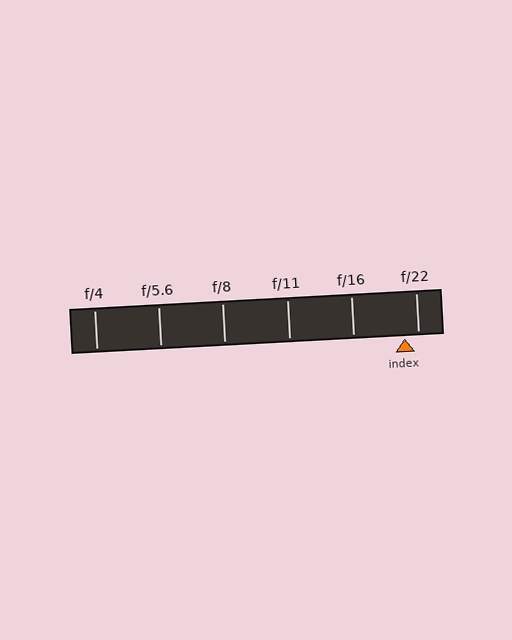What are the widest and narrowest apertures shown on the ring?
The widest aperture shown is f/4 and the narrowest is f/22.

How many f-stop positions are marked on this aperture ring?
There are 6 f-stop positions marked.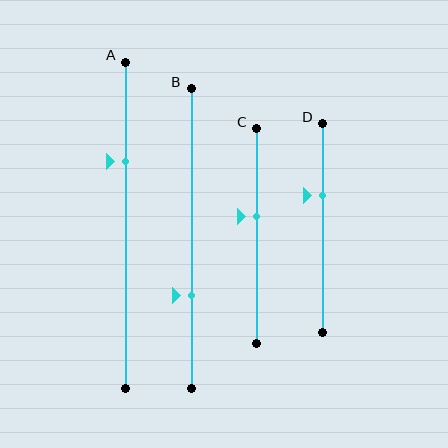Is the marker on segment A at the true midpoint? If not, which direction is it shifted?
No, the marker on segment A is shifted upward by about 20% of the segment length.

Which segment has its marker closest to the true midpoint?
Segment C has its marker closest to the true midpoint.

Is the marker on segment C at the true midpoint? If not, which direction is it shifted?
No, the marker on segment C is shifted upward by about 9% of the segment length.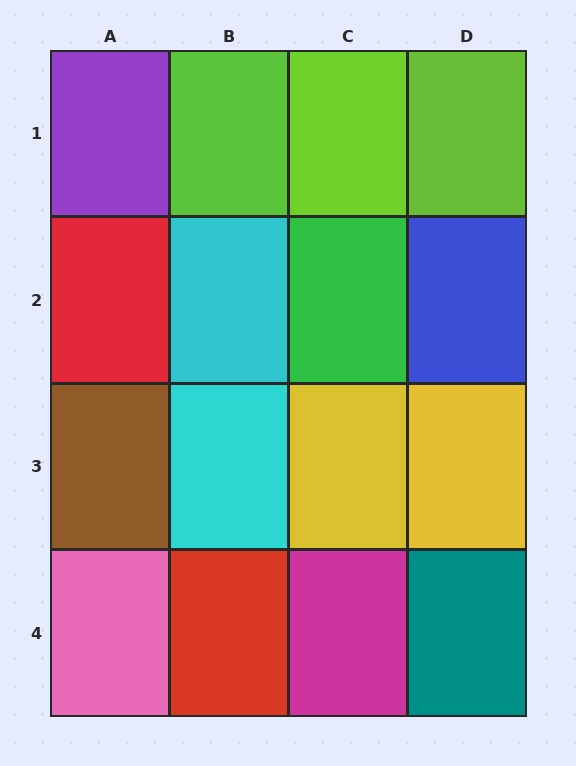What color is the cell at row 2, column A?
Red.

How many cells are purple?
1 cell is purple.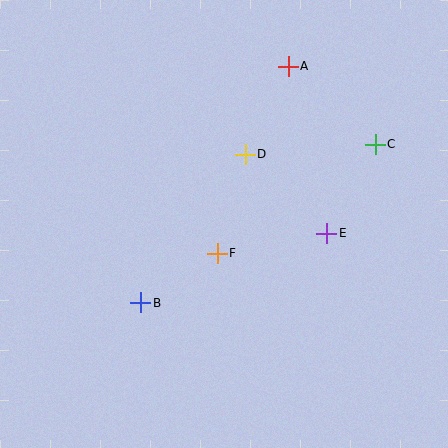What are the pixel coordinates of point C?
Point C is at (375, 144).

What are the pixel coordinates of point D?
Point D is at (245, 154).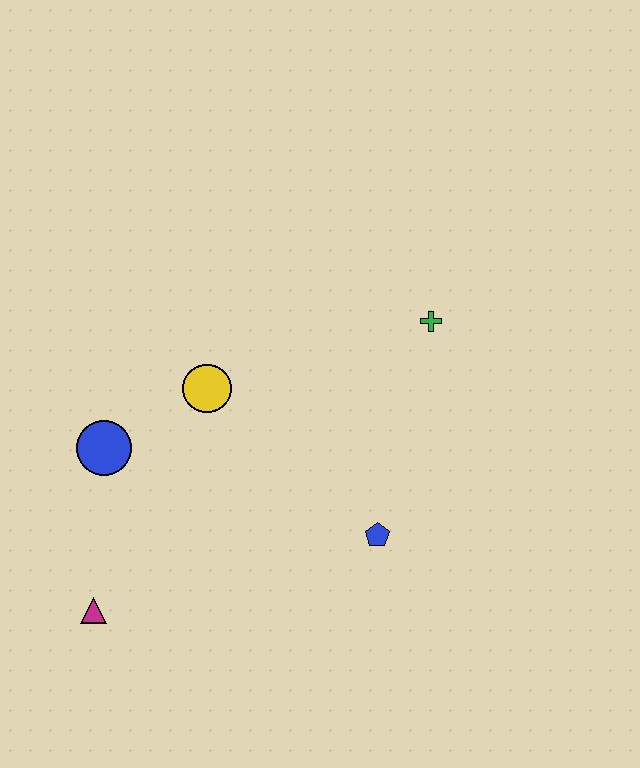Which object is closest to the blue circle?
The yellow circle is closest to the blue circle.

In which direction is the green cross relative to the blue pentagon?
The green cross is above the blue pentagon.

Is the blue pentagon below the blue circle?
Yes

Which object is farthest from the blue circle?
The green cross is farthest from the blue circle.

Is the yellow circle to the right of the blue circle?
Yes